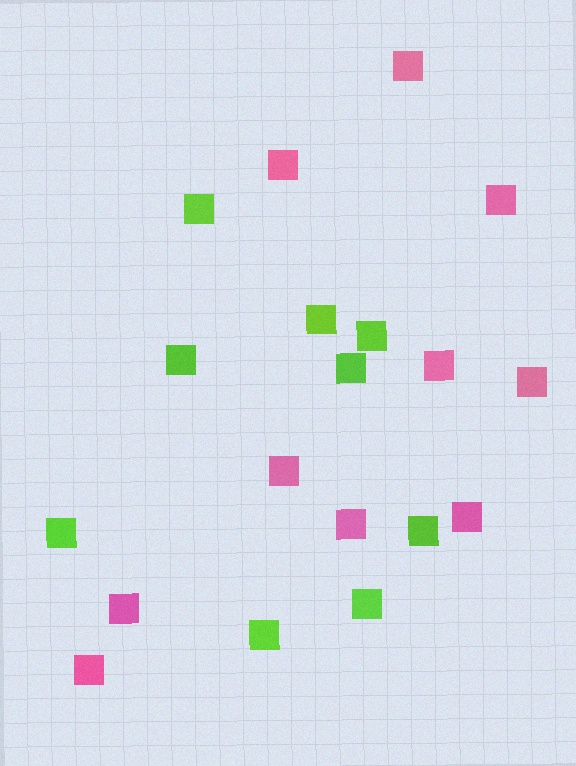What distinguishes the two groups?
There are 2 groups: one group of pink squares (10) and one group of lime squares (9).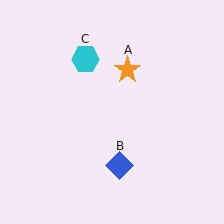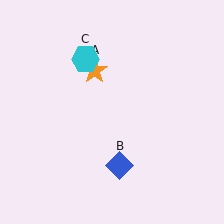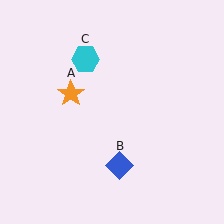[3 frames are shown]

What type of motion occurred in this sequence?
The orange star (object A) rotated counterclockwise around the center of the scene.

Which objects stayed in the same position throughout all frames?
Blue diamond (object B) and cyan hexagon (object C) remained stationary.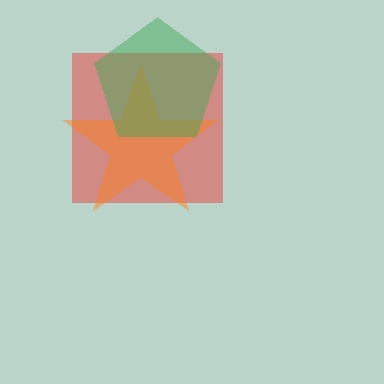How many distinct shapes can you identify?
There are 3 distinct shapes: a red square, an orange star, a green pentagon.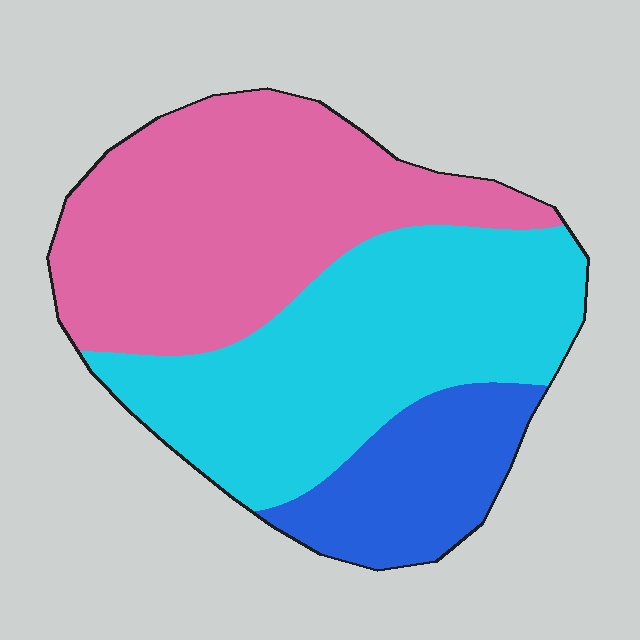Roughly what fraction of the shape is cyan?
Cyan covers about 40% of the shape.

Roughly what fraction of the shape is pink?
Pink takes up between a third and a half of the shape.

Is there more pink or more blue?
Pink.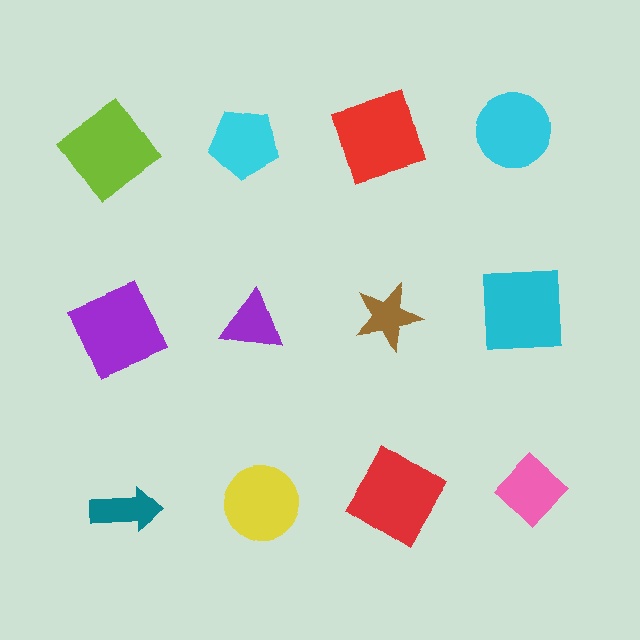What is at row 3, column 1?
A teal arrow.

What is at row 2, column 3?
A brown star.